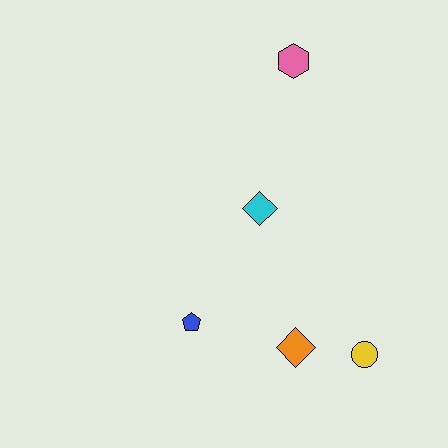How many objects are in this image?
There are 5 objects.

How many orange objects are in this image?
There is 1 orange object.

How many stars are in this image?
There are no stars.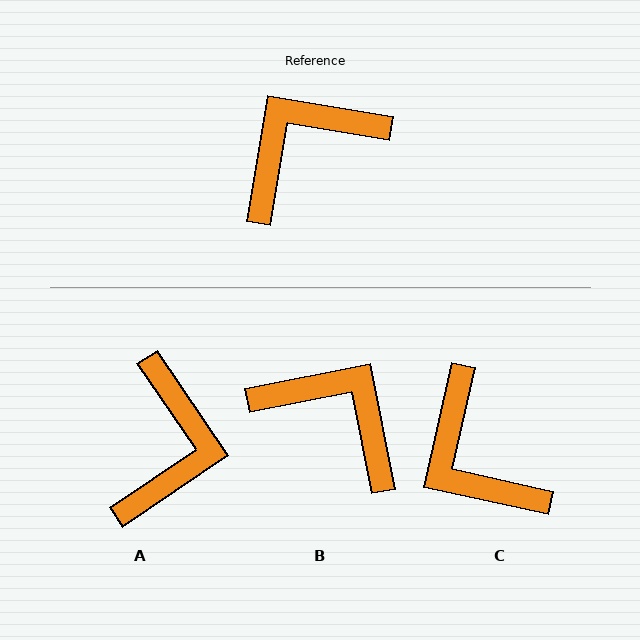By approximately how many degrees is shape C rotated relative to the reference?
Approximately 87 degrees counter-clockwise.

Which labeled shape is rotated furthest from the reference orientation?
A, about 137 degrees away.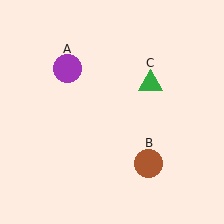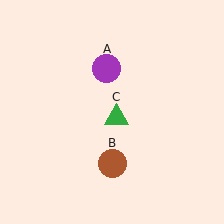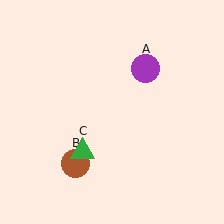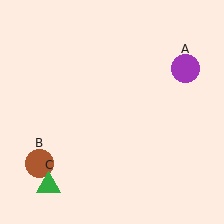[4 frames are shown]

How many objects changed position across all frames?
3 objects changed position: purple circle (object A), brown circle (object B), green triangle (object C).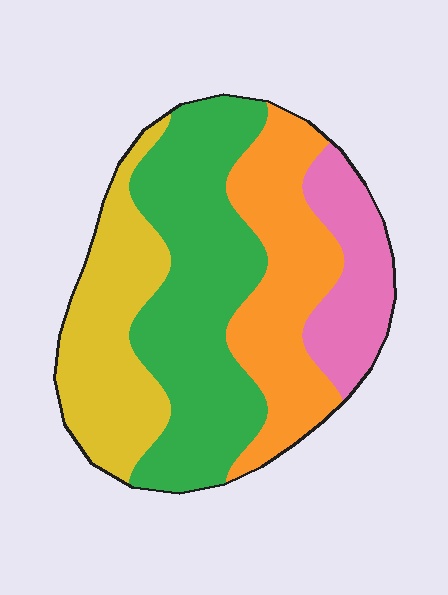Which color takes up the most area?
Green, at roughly 35%.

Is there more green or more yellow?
Green.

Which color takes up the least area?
Pink, at roughly 15%.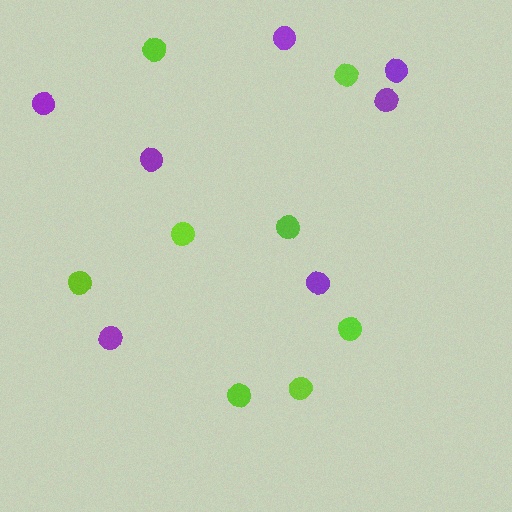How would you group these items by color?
There are 2 groups: one group of purple circles (7) and one group of lime circles (8).